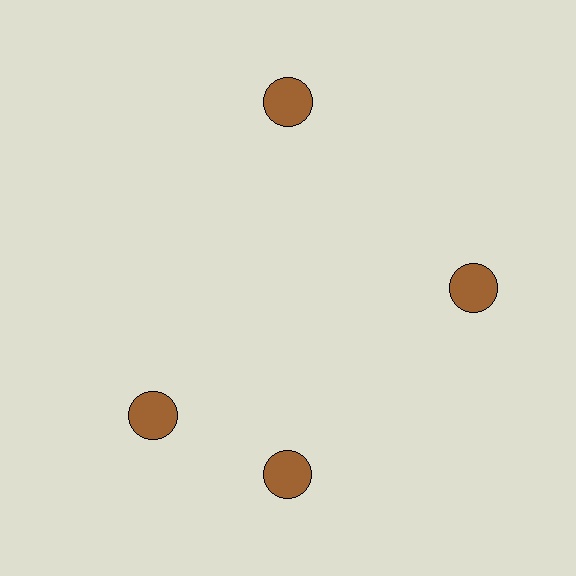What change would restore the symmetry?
The symmetry would be restored by rotating it back into even spacing with its neighbors so that all 4 circles sit at equal angles and equal distance from the center.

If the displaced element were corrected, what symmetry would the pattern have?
It would have 4-fold rotational symmetry — the pattern would map onto itself every 90 degrees.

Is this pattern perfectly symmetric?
No. The 4 brown circles are arranged in a ring, but one element near the 9 o'clock position is rotated out of alignment along the ring, breaking the 4-fold rotational symmetry.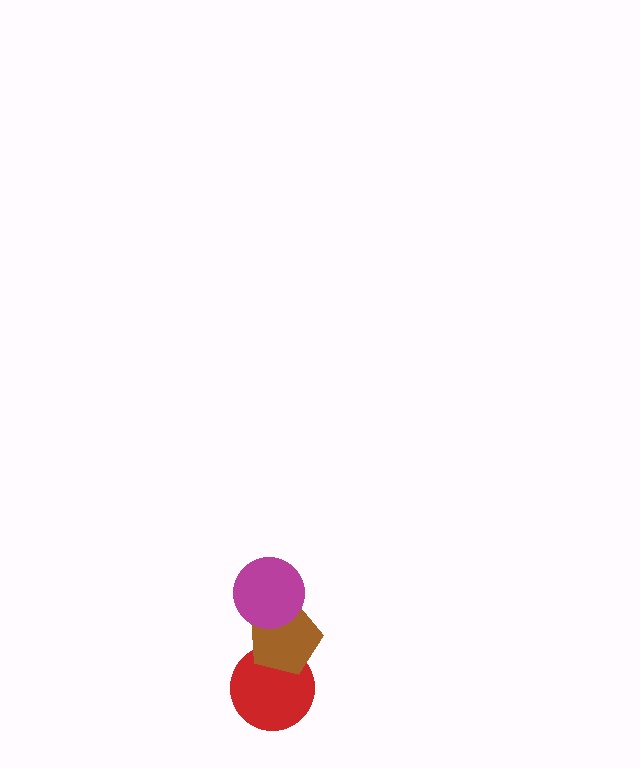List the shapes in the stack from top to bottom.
From top to bottom: the magenta circle, the brown pentagon, the red circle.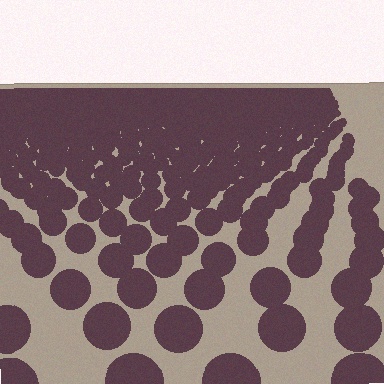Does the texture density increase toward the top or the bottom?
Density increases toward the top.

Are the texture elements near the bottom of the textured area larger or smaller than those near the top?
Larger. Near the bottom, elements are closer to the viewer and appear at a bigger on-screen size.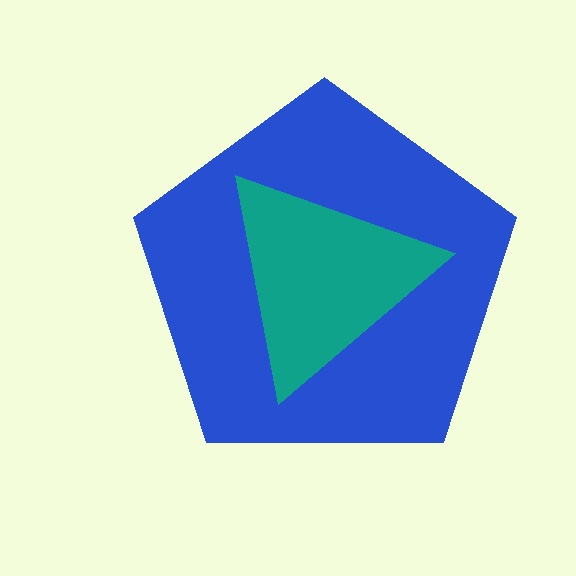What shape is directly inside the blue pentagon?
The teal triangle.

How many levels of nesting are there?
2.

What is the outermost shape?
The blue pentagon.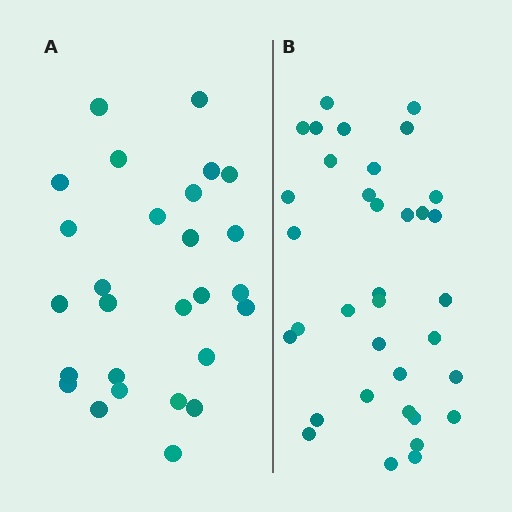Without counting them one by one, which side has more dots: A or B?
Region B (the right region) has more dots.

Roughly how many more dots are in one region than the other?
Region B has roughly 8 or so more dots than region A.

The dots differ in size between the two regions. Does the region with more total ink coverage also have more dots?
No. Region A has more total ink coverage because its dots are larger, but region B actually contains more individual dots. Total area can be misleading — the number of items is what matters here.